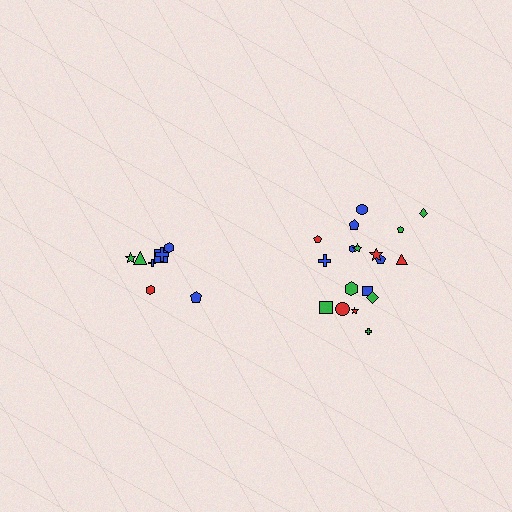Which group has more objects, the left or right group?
The right group.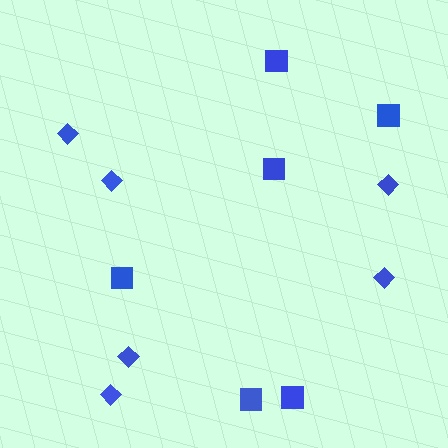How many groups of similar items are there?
There are 2 groups: one group of diamonds (6) and one group of squares (6).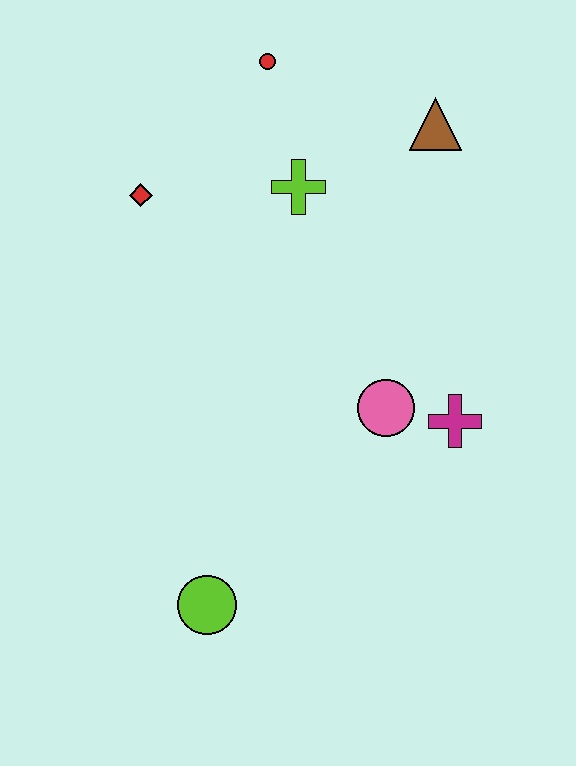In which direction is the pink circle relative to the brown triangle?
The pink circle is below the brown triangle.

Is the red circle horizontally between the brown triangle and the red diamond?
Yes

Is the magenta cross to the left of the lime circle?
No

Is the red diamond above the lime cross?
No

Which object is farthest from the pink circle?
The red circle is farthest from the pink circle.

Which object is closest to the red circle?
The lime cross is closest to the red circle.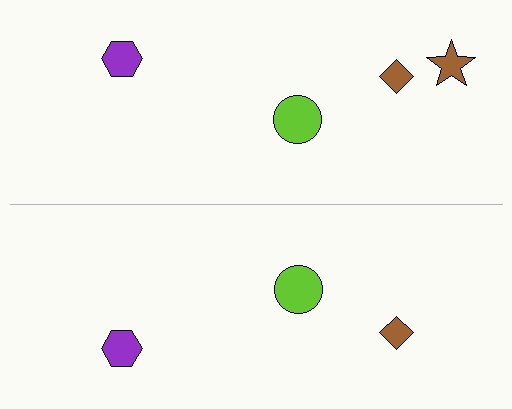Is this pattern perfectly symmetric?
No, the pattern is not perfectly symmetric. A brown star is missing from the bottom side.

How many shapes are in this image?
There are 7 shapes in this image.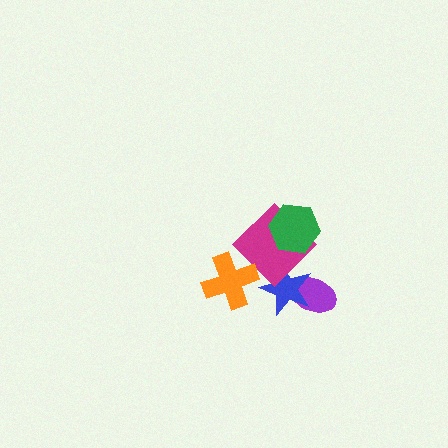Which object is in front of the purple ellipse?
The blue star is in front of the purple ellipse.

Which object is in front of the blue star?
The magenta diamond is in front of the blue star.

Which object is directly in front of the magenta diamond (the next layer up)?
The green hexagon is directly in front of the magenta diamond.